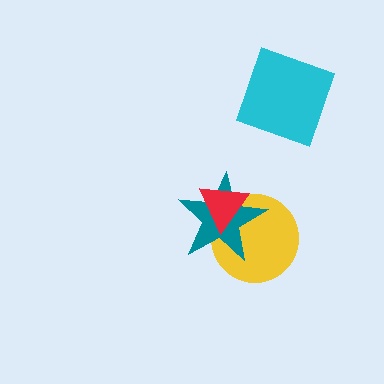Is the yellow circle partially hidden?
Yes, it is partially covered by another shape.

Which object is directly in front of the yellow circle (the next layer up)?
The teal star is directly in front of the yellow circle.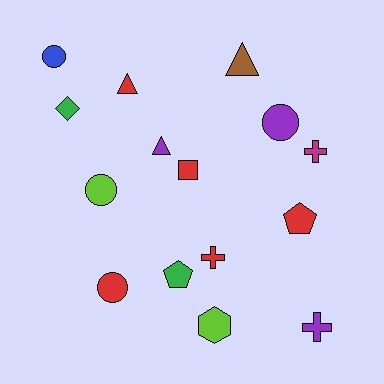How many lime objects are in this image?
There are 2 lime objects.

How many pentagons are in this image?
There are 2 pentagons.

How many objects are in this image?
There are 15 objects.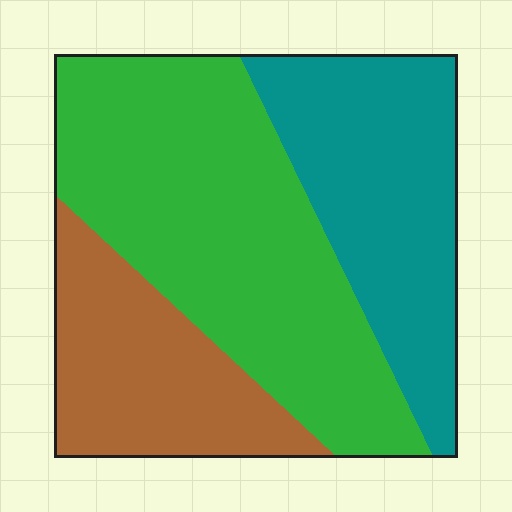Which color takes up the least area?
Brown, at roughly 25%.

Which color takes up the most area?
Green, at roughly 45%.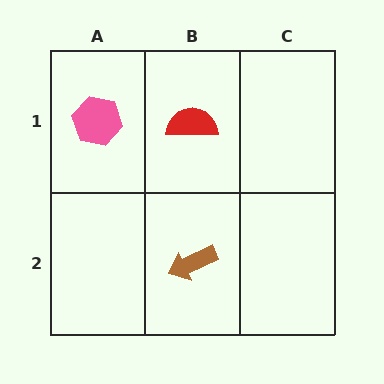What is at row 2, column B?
A brown arrow.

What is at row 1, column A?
A pink hexagon.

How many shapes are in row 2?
1 shape.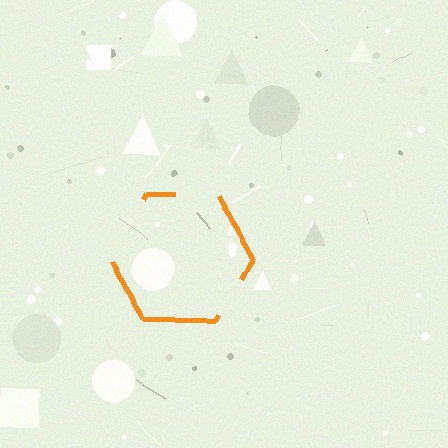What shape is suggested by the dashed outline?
The dashed outline suggests a hexagon.